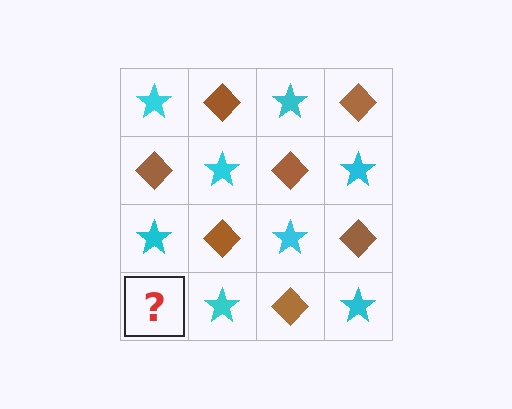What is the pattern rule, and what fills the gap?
The rule is that it alternates cyan star and brown diamond in a checkerboard pattern. The gap should be filled with a brown diamond.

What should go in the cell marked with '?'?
The missing cell should contain a brown diamond.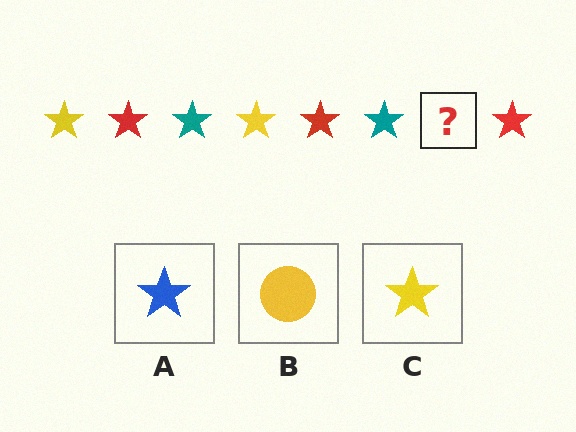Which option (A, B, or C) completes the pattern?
C.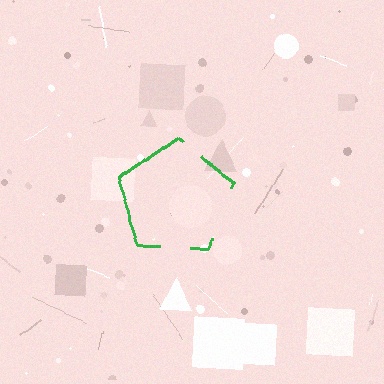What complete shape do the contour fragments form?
The contour fragments form a pentagon.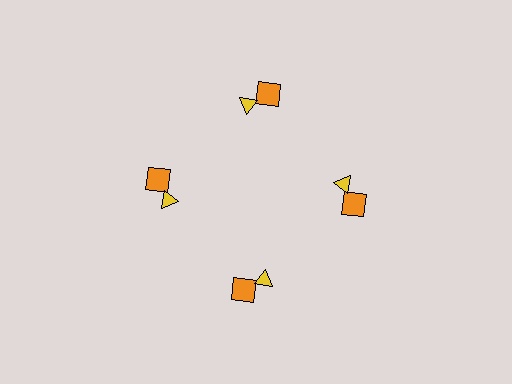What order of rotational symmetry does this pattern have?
This pattern has 4-fold rotational symmetry.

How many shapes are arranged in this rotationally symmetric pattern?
There are 8 shapes, arranged in 4 groups of 2.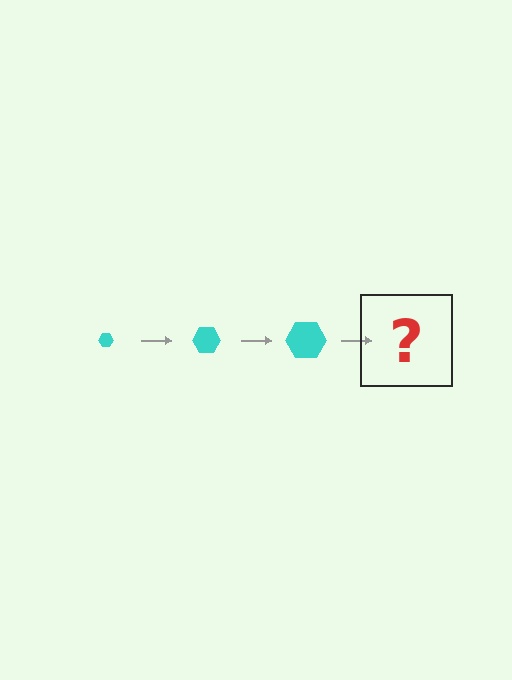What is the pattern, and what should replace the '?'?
The pattern is that the hexagon gets progressively larger each step. The '?' should be a cyan hexagon, larger than the previous one.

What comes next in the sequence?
The next element should be a cyan hexagon, larger than the previous one.